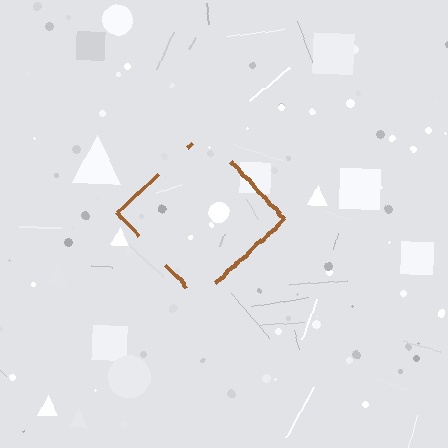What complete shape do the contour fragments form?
The contour fragments form a diamond.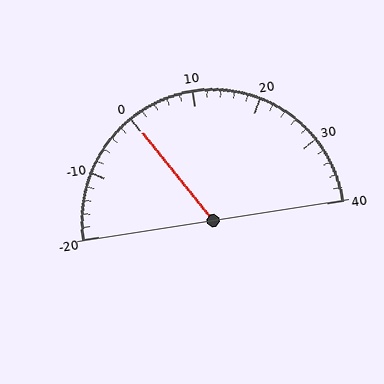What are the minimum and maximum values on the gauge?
The gauge ranges from -20 to 40.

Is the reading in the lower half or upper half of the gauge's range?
The reading is in the lower half of the range (-20 to 40).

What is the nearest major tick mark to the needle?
The nearest major tick mark is 0.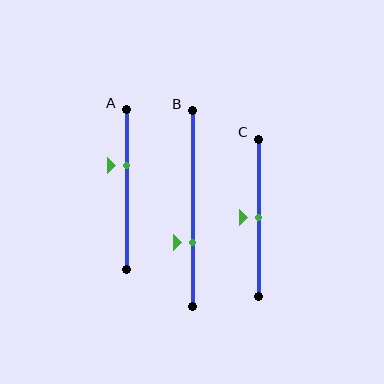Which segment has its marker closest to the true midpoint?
Segment C has its marker closest to the true midpoint.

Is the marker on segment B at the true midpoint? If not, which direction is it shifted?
No, the marker on segment B is shifted downward by about 18% of the segment length.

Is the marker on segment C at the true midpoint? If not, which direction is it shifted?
Yes, the marker on segment C is at the true midpoint.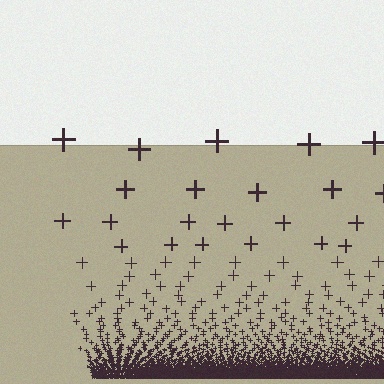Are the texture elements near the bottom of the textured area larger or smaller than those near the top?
Smaller. The gradient is inverted — elements near the bottom are smaller and denser.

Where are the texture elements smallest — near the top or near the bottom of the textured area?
Near the bottom.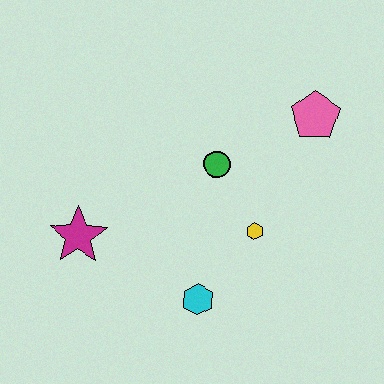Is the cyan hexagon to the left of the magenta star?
No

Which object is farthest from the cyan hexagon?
The pink pentagon is farthest from the cyan hexagon.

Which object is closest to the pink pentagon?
The green circle is closest to the pink pentagon.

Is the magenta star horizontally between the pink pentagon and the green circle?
No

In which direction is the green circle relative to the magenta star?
The green circle is to the right of the magenta star.